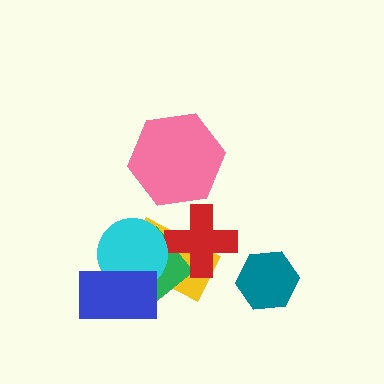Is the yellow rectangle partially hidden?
Yes, it is partially covered by another shape.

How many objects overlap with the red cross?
2 objects overlap with the red cross.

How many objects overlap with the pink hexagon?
0 objects overlap with the pink hexagon.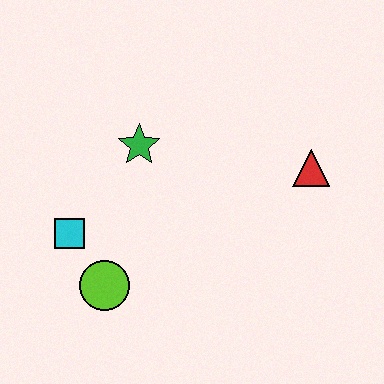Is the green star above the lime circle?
Yes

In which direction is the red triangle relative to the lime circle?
The red triangle is to the right of the lime circle.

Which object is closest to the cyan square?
The lime circle is closest to the cyan square.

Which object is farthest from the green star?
The red triangle is farthest from the green star.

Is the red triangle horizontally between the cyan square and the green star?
No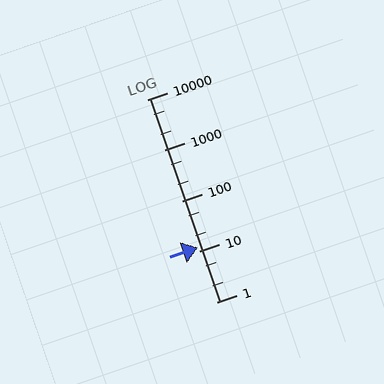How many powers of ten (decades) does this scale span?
The scale spans 4 decades, from 1 to 10000.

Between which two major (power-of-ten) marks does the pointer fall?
The pointer is between 10 and 100.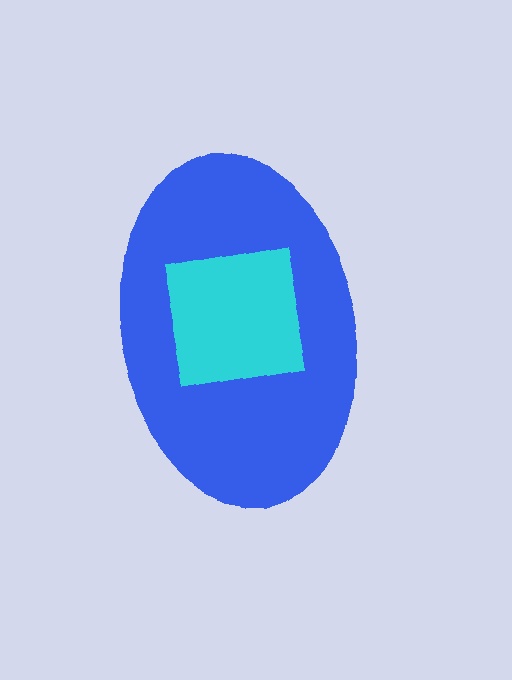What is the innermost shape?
The cyan square.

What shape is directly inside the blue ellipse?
The cyan square.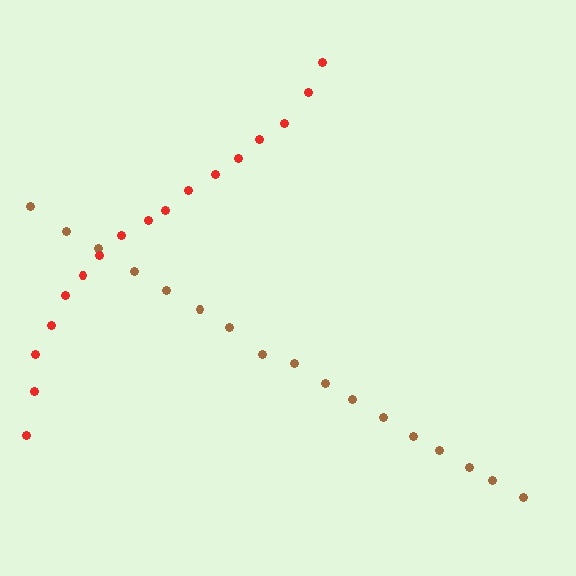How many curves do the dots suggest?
There are 2 distinct paths.